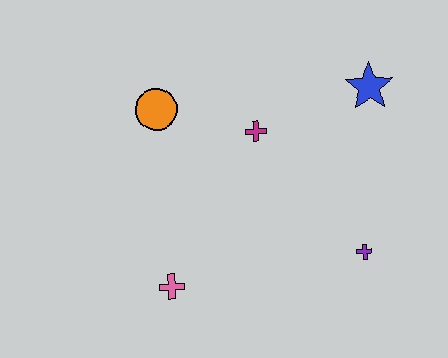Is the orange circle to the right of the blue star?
No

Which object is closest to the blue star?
The magenta cross is closest to the blue star.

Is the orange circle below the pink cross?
No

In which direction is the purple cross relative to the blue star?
The purple cross is below the blue star.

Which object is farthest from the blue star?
The pink cross is farthest from the blue star.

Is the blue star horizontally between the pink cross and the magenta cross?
No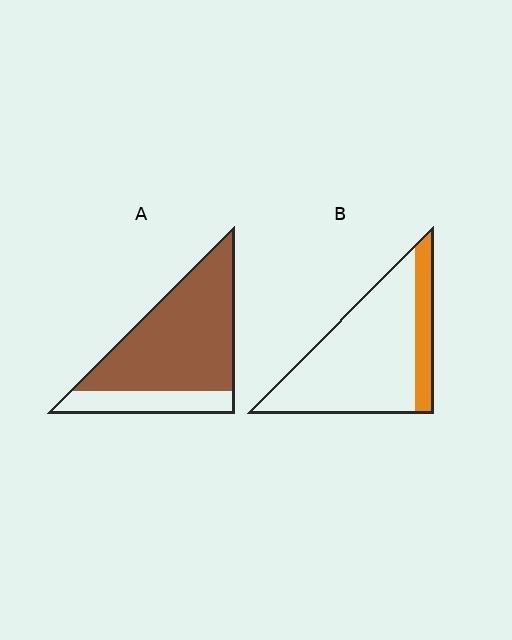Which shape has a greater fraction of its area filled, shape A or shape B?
Shape A.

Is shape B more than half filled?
No.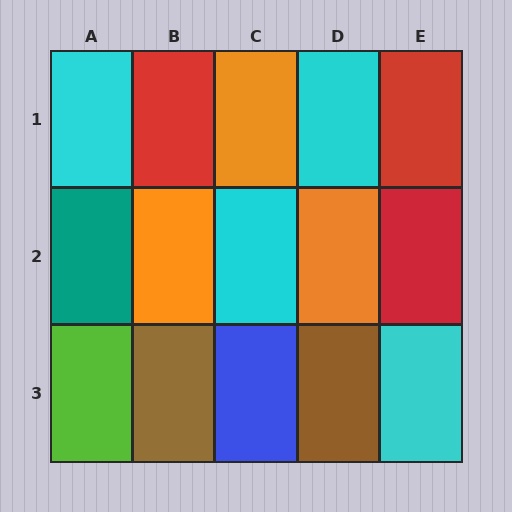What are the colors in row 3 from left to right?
Lime, brown, blue, brown, cyan.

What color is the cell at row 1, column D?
Cyan.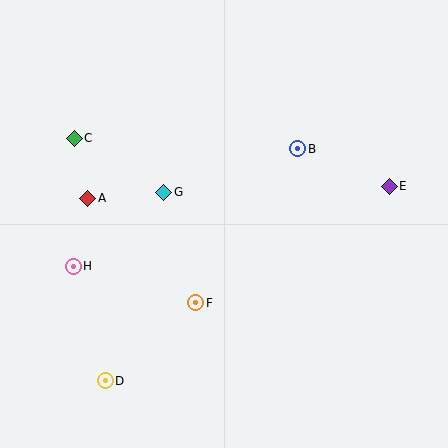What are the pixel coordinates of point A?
Point A is at (88, 198).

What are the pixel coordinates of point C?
Point C is at (74, 138).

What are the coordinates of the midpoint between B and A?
The midpoint between B and A is at (193, 174).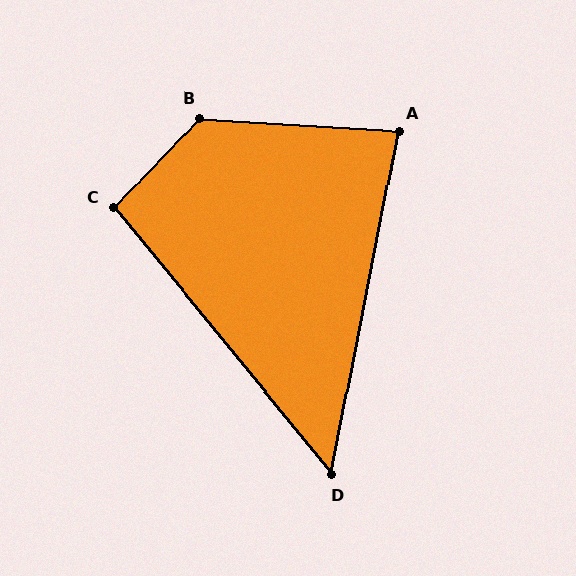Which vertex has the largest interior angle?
B, at approximately 130 degrees.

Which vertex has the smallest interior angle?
D, at approximately 50 degrees.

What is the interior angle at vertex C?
Approximately 97 degrees (obtuse).